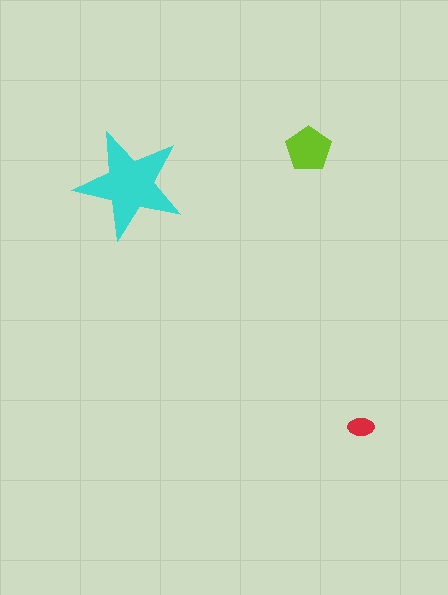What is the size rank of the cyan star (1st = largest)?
1st.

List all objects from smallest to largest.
The red ellipse, the lime pentagon, the cyan star.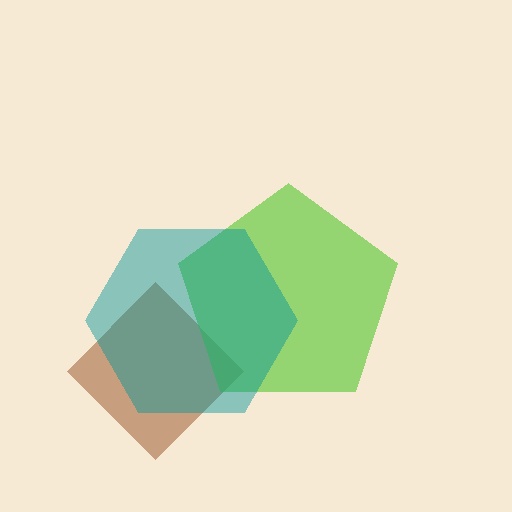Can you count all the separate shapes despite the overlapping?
Yes, there are 3 separate shapes.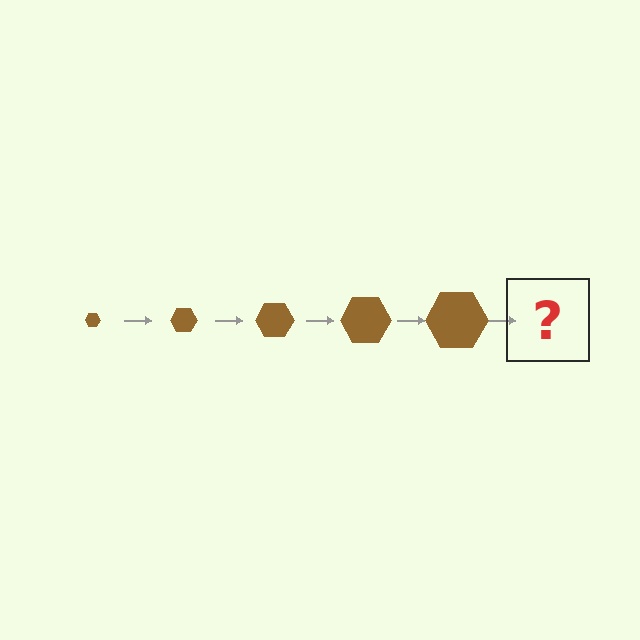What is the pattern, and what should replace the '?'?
The pattern is that the hexagon gets progressively larger each step. The '?' should be a brown hexagon, larger than the previous one.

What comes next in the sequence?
The next element should be a brown hexagon, larger than the previous one.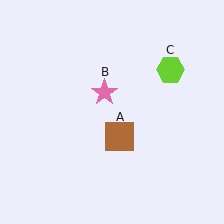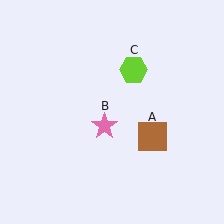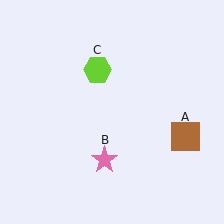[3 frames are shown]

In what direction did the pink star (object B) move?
The pink star (object B) moved down.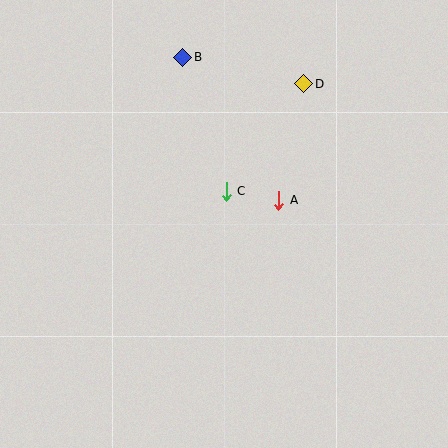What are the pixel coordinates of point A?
Point A is at (279, 200).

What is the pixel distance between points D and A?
The distance between D and A is 119 pixels.